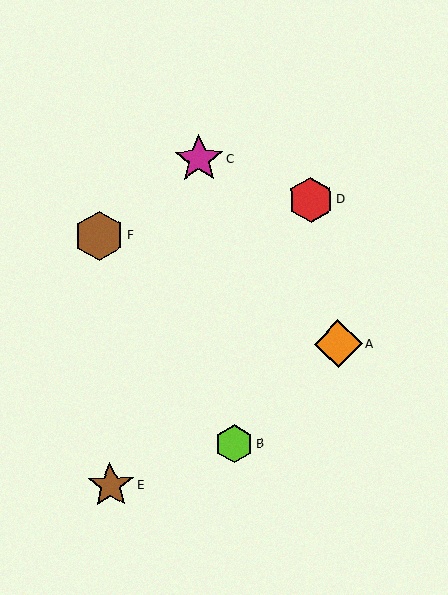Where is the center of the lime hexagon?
The center of the lime hexagon is at (234, 444).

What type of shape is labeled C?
Shape C is a magenta star.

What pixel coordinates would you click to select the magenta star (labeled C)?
Click at (199, 159) to select the magenta star C.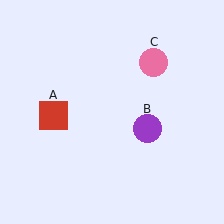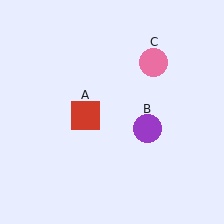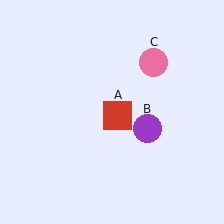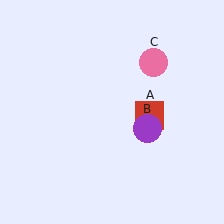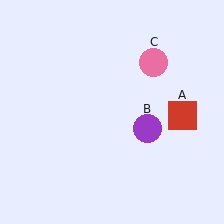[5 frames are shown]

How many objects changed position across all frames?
1 object changed position: red square (object A).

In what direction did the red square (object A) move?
The red square (object A) moved right.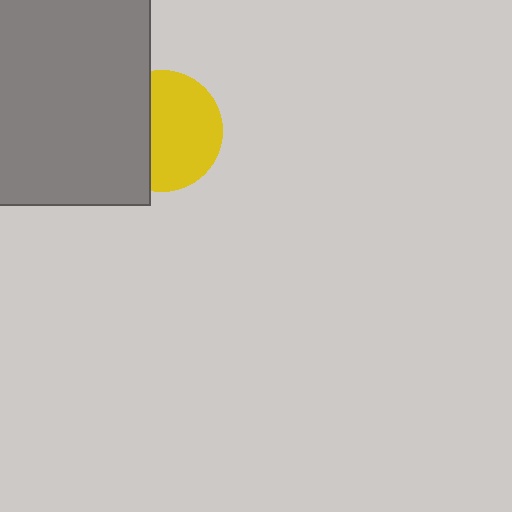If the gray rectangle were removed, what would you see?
You would see the complete yellow circle.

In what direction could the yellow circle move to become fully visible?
The yellow circle could move right. That would shift it out from behind the gray rectangle entirely.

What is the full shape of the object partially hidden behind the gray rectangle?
The partially hidden object is a yellow circle.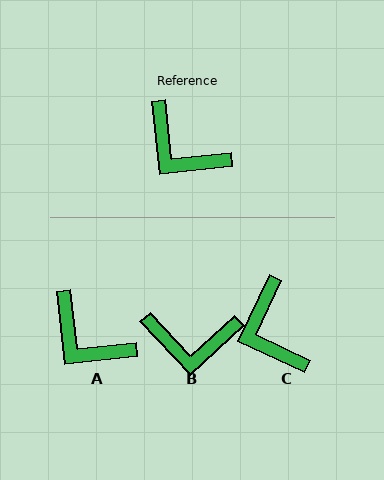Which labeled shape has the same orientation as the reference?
A.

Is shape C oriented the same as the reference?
No, it is off by about 32 degrees.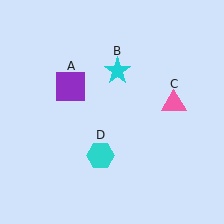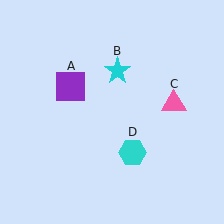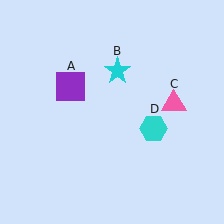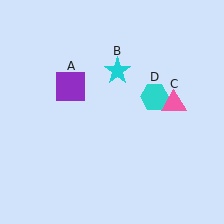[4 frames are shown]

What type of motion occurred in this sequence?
The cyan hexagon (object D) rotated counterclockwise around the center of the scene.